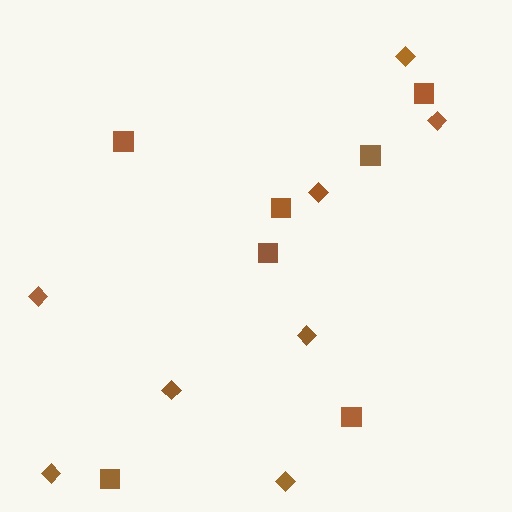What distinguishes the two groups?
There are 2 groups: one group of squares (7) and one group of diamonds (8).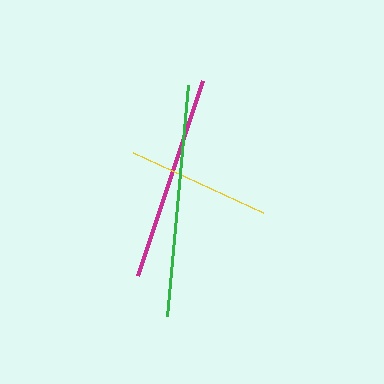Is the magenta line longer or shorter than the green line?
The green line is longer than the magenta line.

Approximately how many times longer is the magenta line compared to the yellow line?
The magenta line is approximately 1.4 times the length of the yellow line.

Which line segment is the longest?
The green line is the longest at approximately 231 pixels.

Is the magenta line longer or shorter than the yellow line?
The magenta line is longer than the yellow line.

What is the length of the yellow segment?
The yellow segment is approximately 143 pixels long.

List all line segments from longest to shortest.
From longest to shortest: green, magenta, yellow.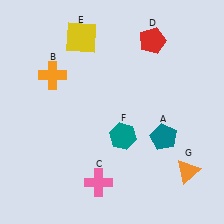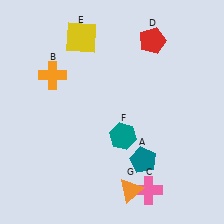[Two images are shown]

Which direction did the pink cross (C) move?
The pink cross (C) moved right.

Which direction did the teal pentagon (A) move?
The teal pentagon (A) moved down.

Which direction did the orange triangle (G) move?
The orange triangle (G) moved left.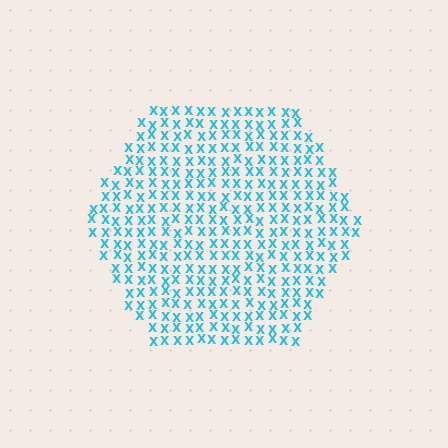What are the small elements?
The small elements are letter X's.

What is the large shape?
The large shape is a hexagon.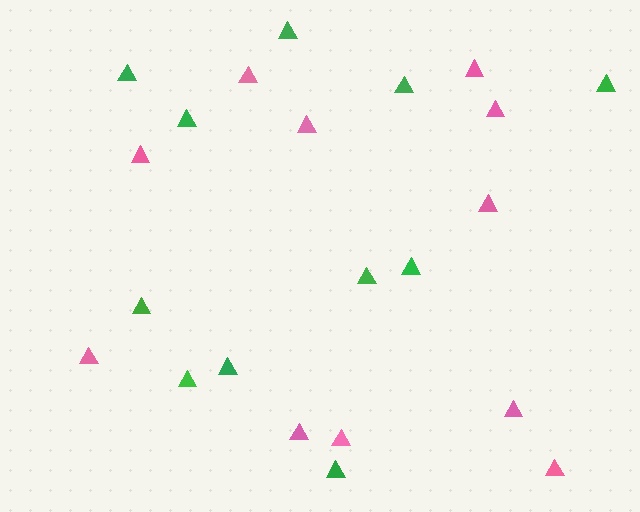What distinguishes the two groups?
There are 2 groups: one group of pink triangles (11) and one group of green triangles (11).